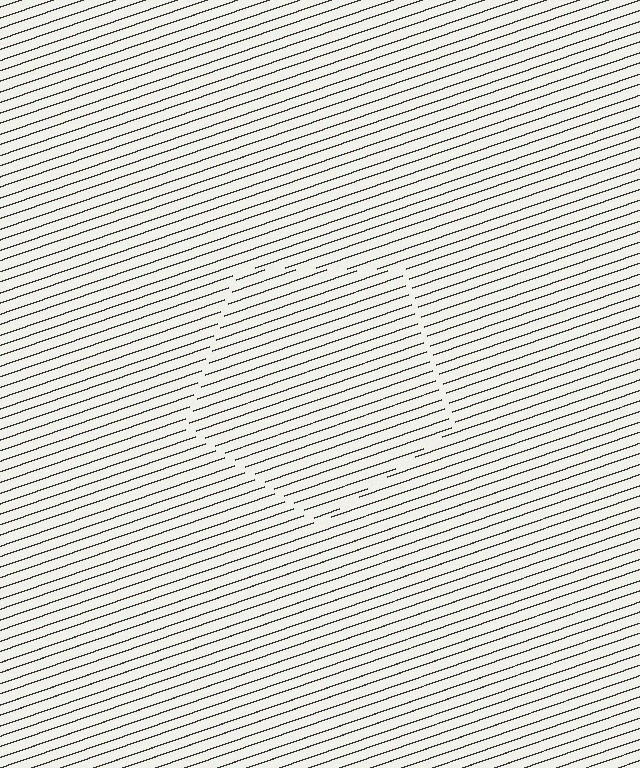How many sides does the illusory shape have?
5 sides — the line-ends trace a pentagon.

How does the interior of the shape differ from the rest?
The interior of the shape contains the same grating, shifted by half a period — the contour is defined by the phase discontinuity where line-ends from the inner and outer gratings abut.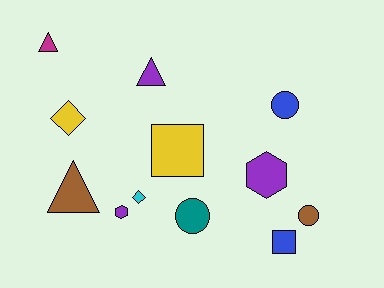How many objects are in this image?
There are 12 objects.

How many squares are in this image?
There are 2 squares.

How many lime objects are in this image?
There are no lime objects.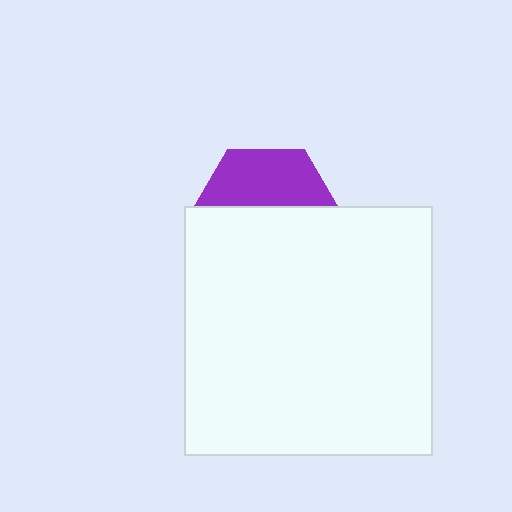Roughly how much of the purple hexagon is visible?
A small part of it is visible (roughly 40%).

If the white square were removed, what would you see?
You would see the complete purple hexagon.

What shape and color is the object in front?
The object in front is a white square.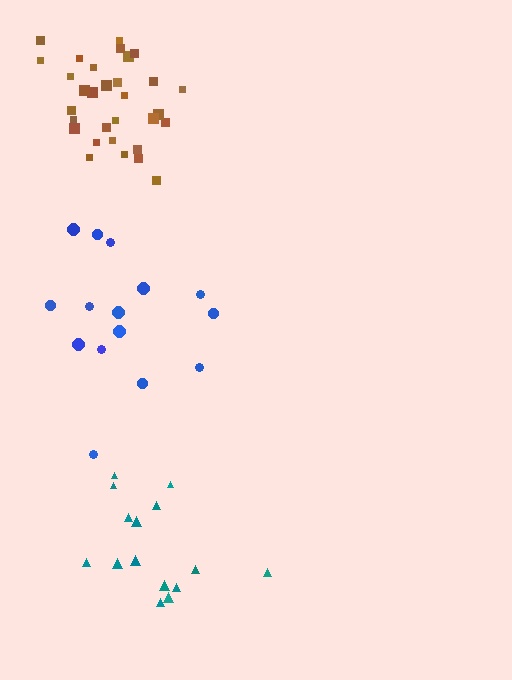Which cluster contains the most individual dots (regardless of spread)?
Brown (31).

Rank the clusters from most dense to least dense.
brown, teal, blue.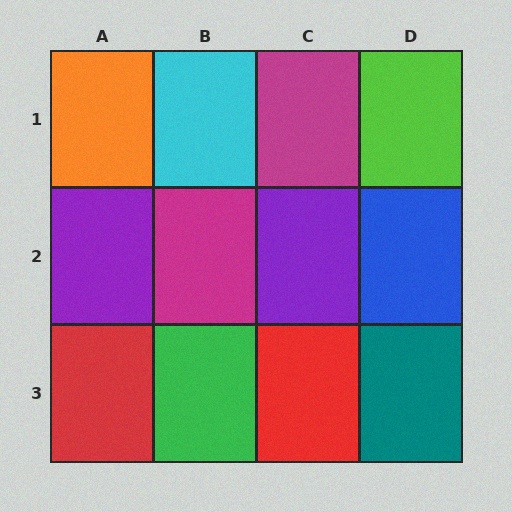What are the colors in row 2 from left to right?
Purple, magenta, purple, blue.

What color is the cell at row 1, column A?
Orange.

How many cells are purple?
2 cells are purple.